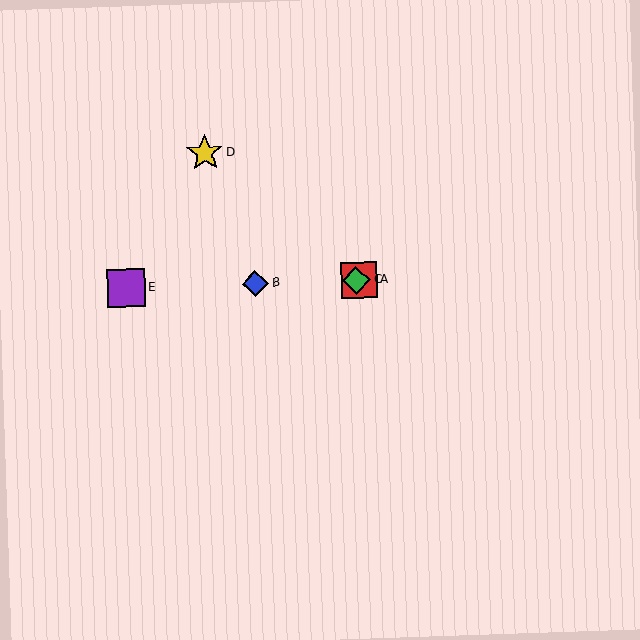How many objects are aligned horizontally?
4 objects (A, B, C, E) are aligned horizontally.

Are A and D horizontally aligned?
No, A is at y≈280 and D is at y≈153.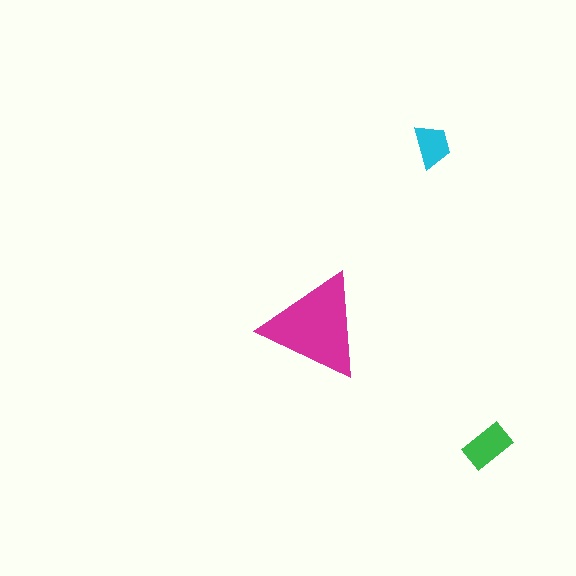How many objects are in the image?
There are 3 objects in the image.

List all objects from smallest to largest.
The cyan trapezoid, the green rectangle, the magenta triangle.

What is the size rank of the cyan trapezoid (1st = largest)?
3rd.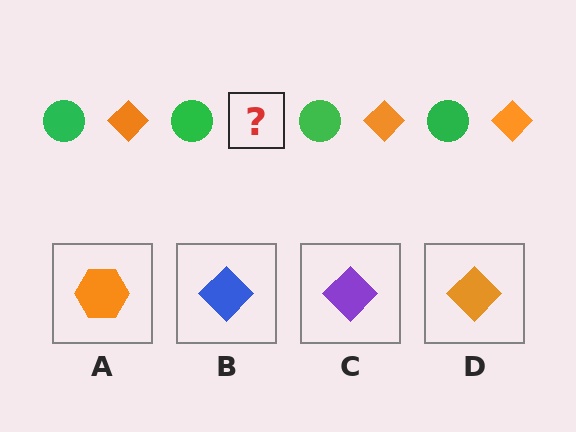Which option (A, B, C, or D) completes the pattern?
D.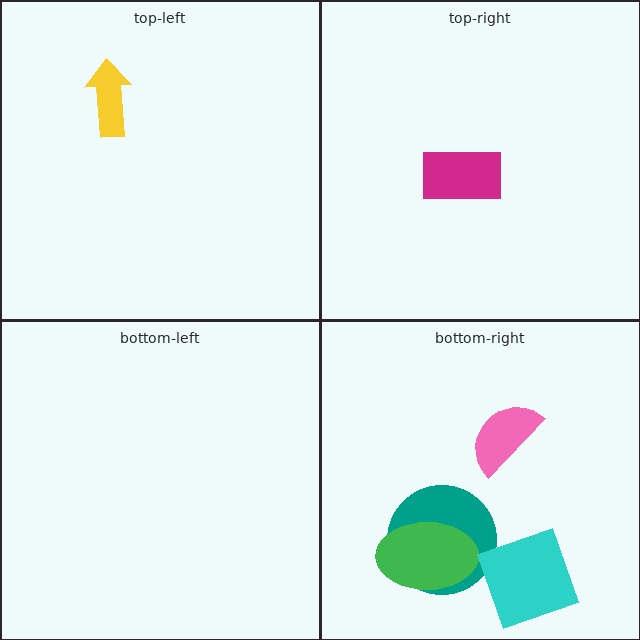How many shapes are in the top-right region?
1.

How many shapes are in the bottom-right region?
4.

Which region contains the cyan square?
The bottom-right region.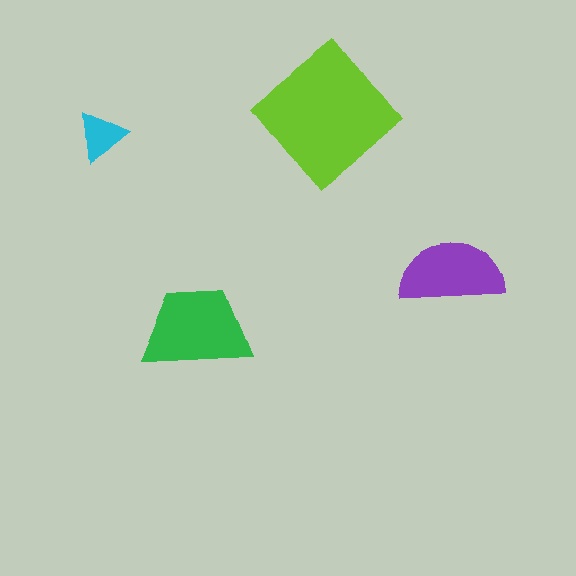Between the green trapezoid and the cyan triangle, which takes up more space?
The green trapezoid.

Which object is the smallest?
The cyan triangle.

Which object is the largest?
The lime diamond.